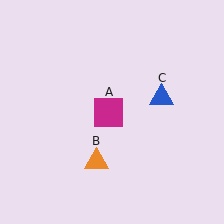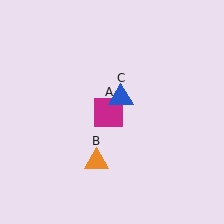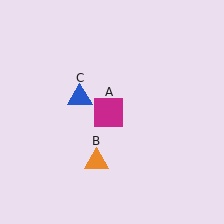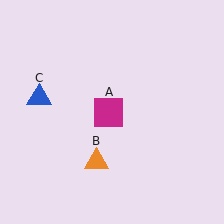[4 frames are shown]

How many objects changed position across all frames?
1 object changed position: blue triangle (object C).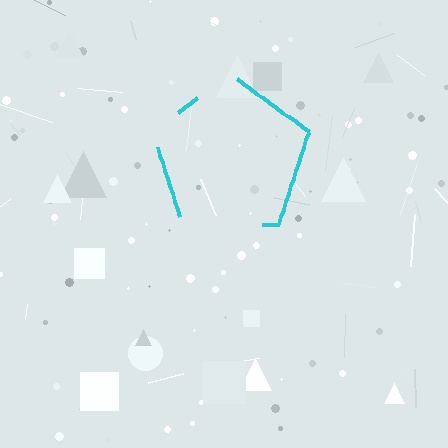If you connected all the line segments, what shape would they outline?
They would outline a pentagon.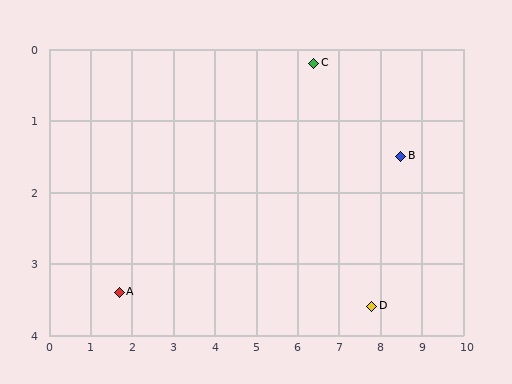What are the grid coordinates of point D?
Point D is at approximately (7.8, 3.6).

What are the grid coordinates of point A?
Point A is at approximately (1.7, 3.4).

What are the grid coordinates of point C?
Point C is at approximately (6.4, 0.2).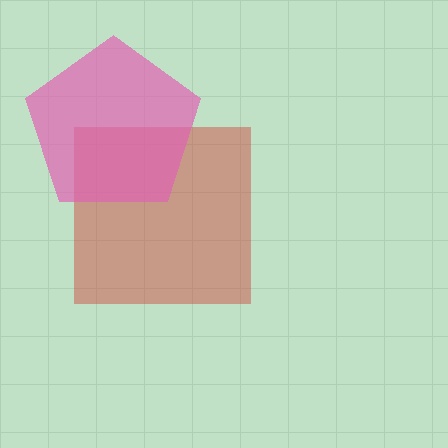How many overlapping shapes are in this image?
There are 2 overlapping shapes in the image.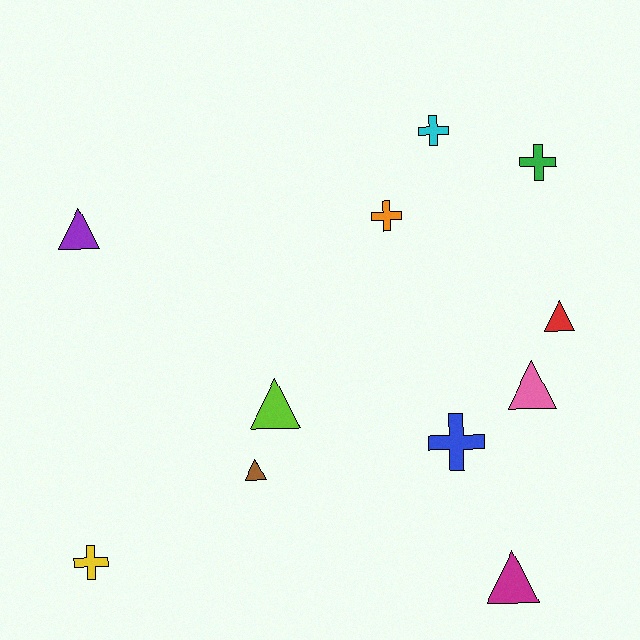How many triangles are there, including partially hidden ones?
There are 6 triangles.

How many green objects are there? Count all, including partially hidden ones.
There is 1 green object.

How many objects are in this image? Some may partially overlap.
There are 11 objects.